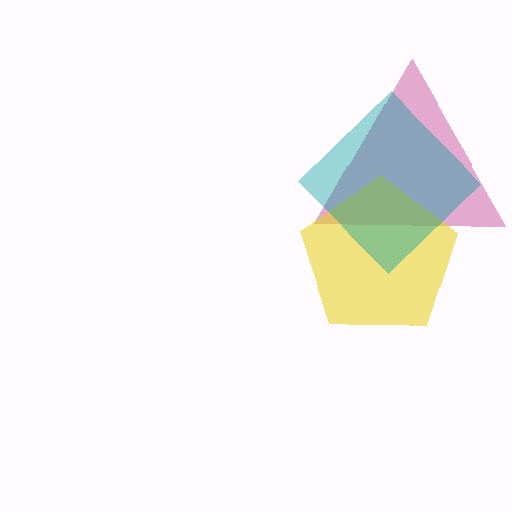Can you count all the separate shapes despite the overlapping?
Yes, there are 3 separate shapes.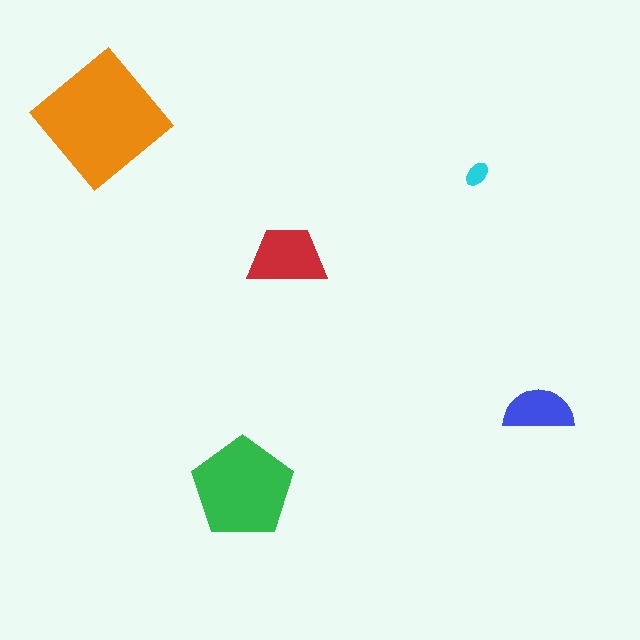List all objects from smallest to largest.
The cyan ellipse, the blue semicircle, the red trapezoid, the green pentagon, the orange diamond.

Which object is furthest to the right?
The blue semicircle is rightmost.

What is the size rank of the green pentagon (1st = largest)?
2nd.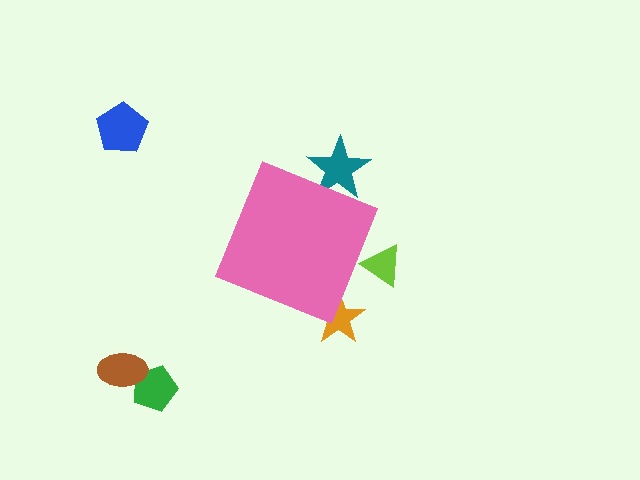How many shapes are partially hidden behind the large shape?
3 shapes are partially hidden.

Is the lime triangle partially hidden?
Yes, the lime triangle is partially hidden behind the pink diamond.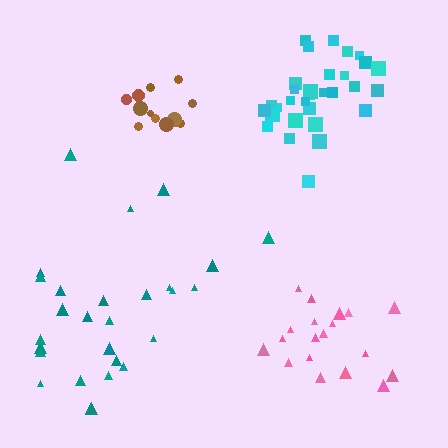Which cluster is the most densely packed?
Cyan.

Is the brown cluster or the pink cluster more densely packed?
Brown.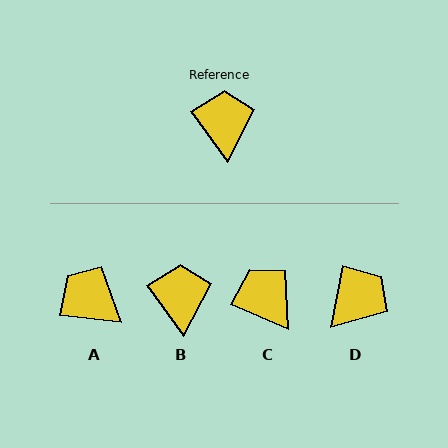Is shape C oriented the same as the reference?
No, it is off by about 30 degrees.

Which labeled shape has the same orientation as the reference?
B.